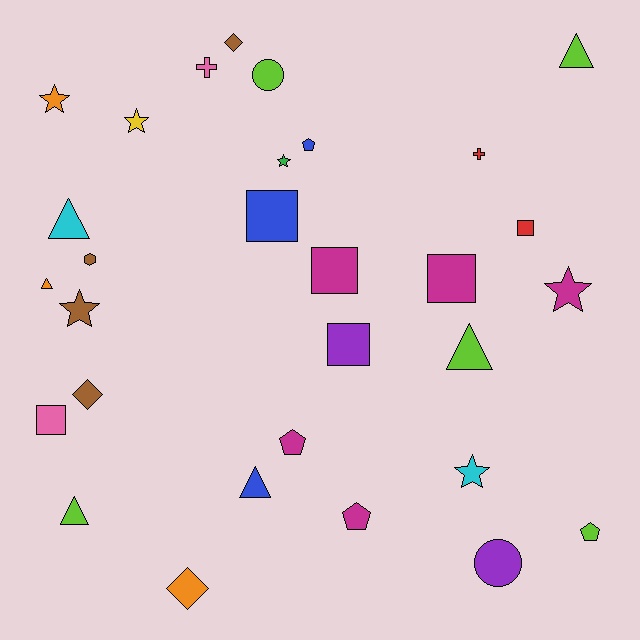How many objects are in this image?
There are 30 objects.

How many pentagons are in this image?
There are 4 pentagons.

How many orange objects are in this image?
There are 3 orange objects.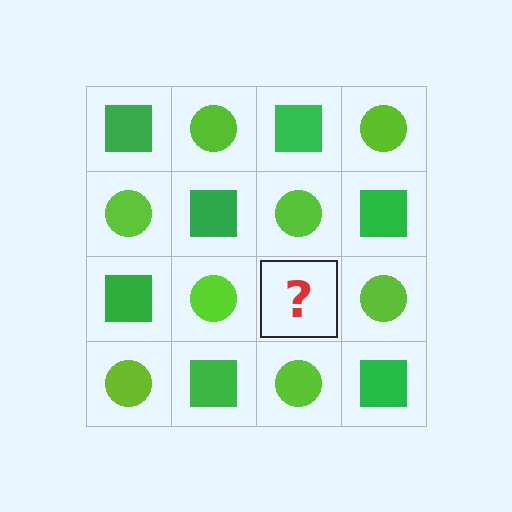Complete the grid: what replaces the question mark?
The question mark should be replaced with a green square.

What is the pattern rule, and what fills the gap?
The rule is that it alternates green square and lime circle in a checkerboard pattern. The gap should be filled with a green square.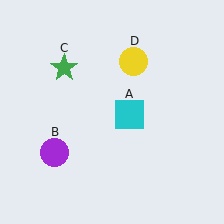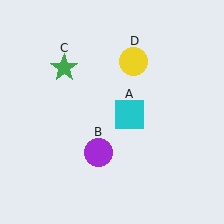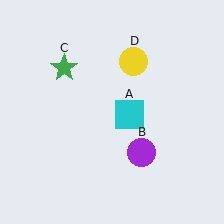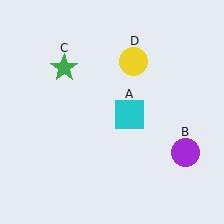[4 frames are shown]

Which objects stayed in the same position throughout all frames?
Cyan square (object A) and green star (object C) and yellow circle (object D) remained stationary.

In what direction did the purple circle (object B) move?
The purple circle (object B) moved right.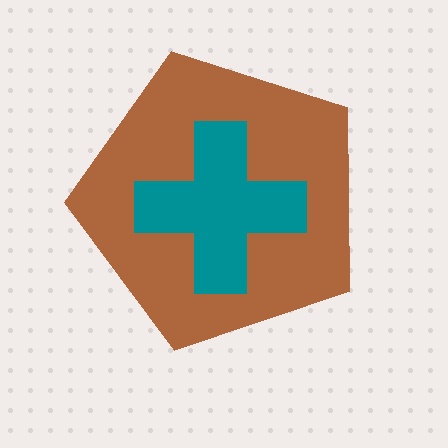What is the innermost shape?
The teal cross.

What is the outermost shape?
The brown pentagon.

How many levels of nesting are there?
2.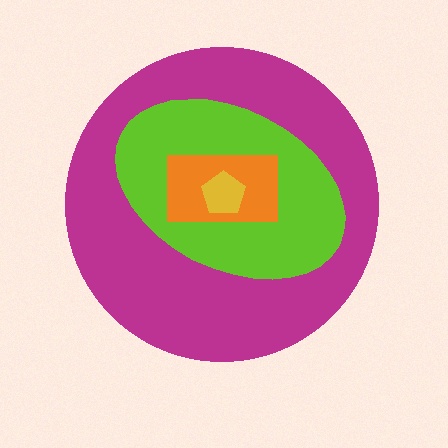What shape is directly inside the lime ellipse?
The orange rectangle.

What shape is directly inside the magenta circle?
The lime ellipse.